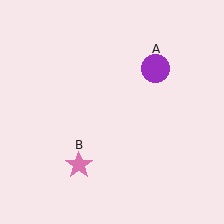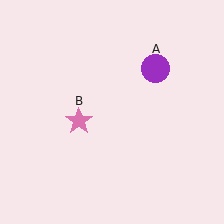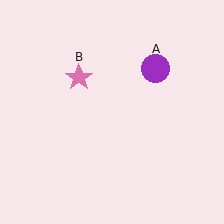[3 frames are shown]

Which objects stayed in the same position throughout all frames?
Purple circle (object A) remained stationary.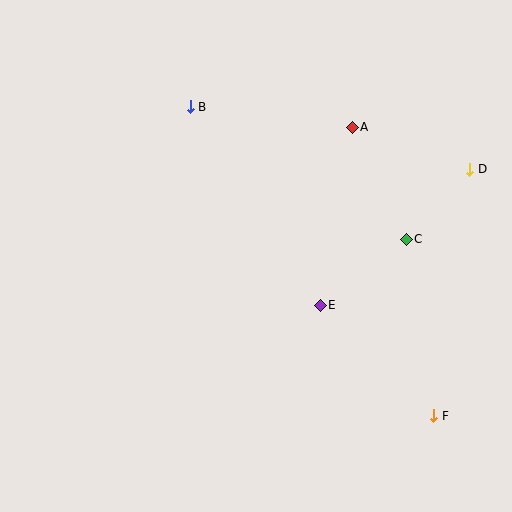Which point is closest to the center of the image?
Point E at (320, 305) is closest to the center.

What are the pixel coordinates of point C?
Point C is at (406, 239).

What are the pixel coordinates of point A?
Point A is at (352, 127).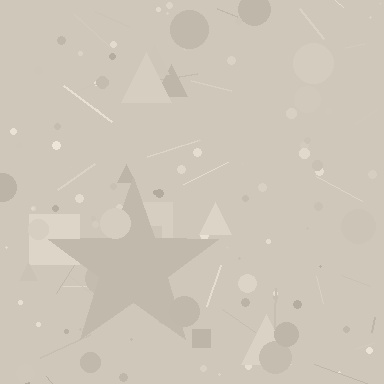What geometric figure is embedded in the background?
A star is embedded in the background.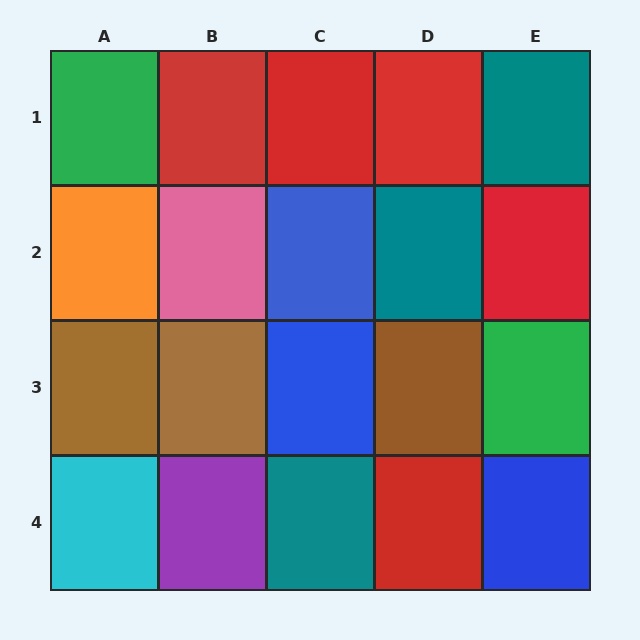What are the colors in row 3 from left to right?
Brown, brown, blue, brown, green.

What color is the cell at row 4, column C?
Teal.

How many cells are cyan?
1 cell is cyan.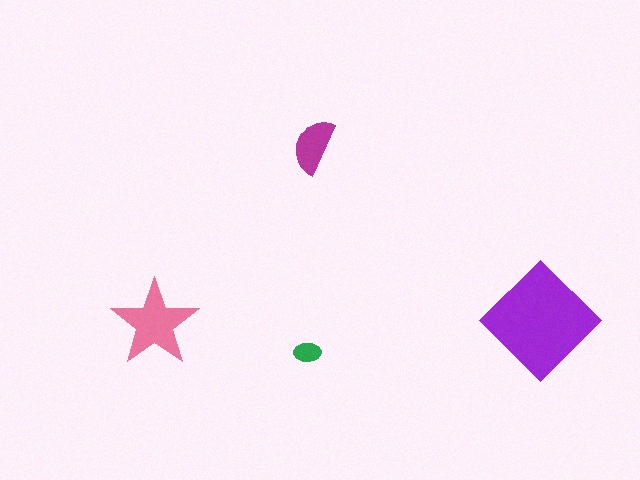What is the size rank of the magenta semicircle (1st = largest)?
3rd.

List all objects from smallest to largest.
The green ellipse, the magenta semicircle, the pink star, the purple diamond.